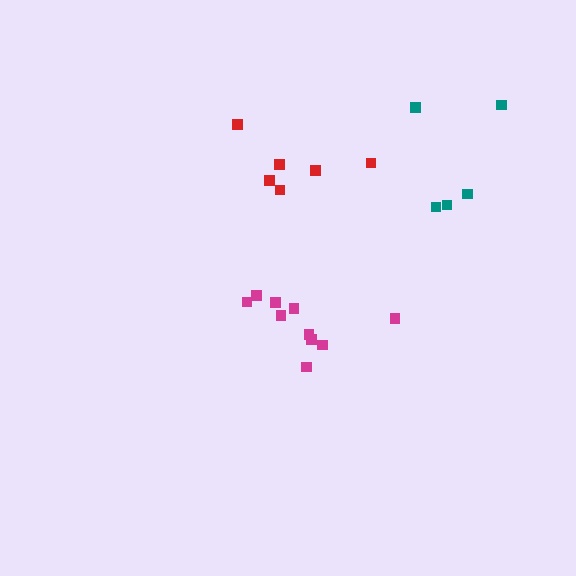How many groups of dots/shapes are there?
There are 3 groups.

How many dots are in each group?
Group 1: 5 dots, Group 2: 10 dots, Group 3: 6 dots (21 total).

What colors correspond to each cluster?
The clusters are colored: teal, magenta, red.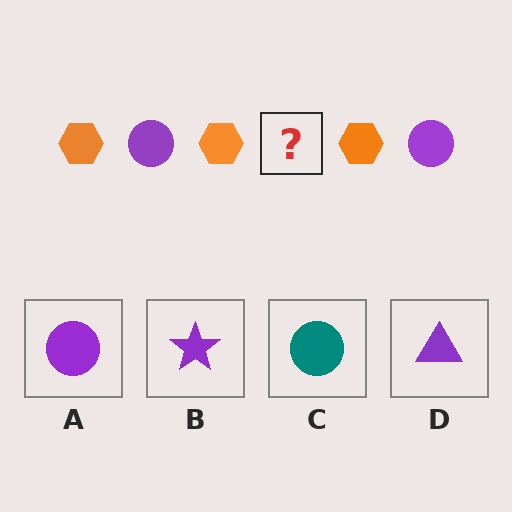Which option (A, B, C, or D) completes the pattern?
A.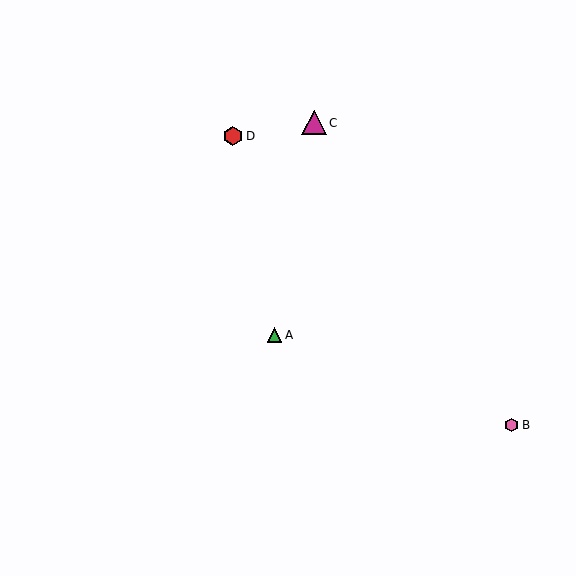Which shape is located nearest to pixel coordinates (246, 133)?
The red hexagon (labeled D) at (233, 136) is nearest to that location.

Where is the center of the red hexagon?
The center of the red hexagon is at (233, 136).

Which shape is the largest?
The magenta triangle (labeled C) is the largest.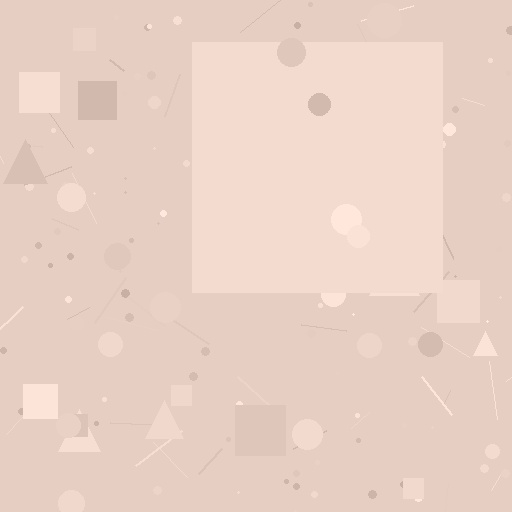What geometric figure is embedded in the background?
A square is embedded in the background.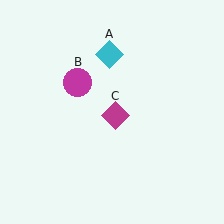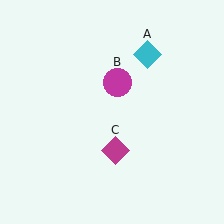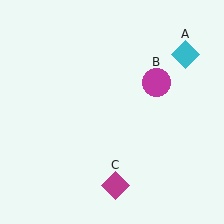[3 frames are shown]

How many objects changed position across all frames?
3 objects changed position: cyan diamond (object A), magenta circle (object B), magenta diamond (object C).